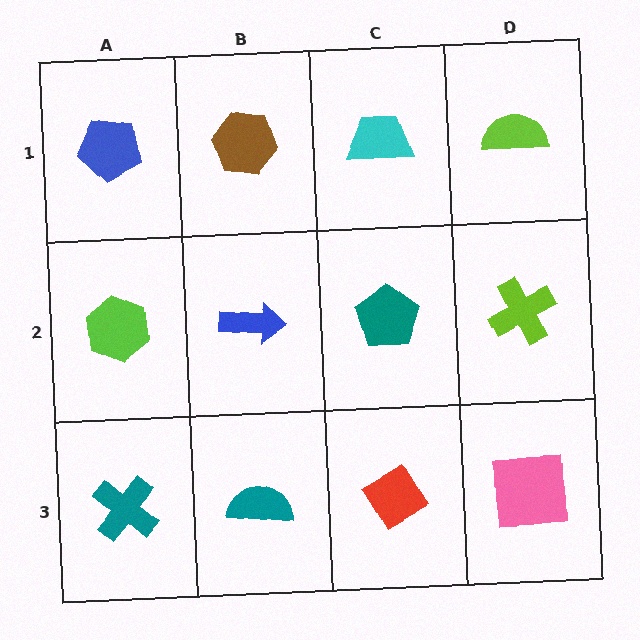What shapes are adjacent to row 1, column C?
A teal pentagon (row 2, column C), a brown hexagon (row 1, column B), a lime semicircle (row 1, column D).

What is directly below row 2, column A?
A teal cross.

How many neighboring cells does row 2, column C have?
4.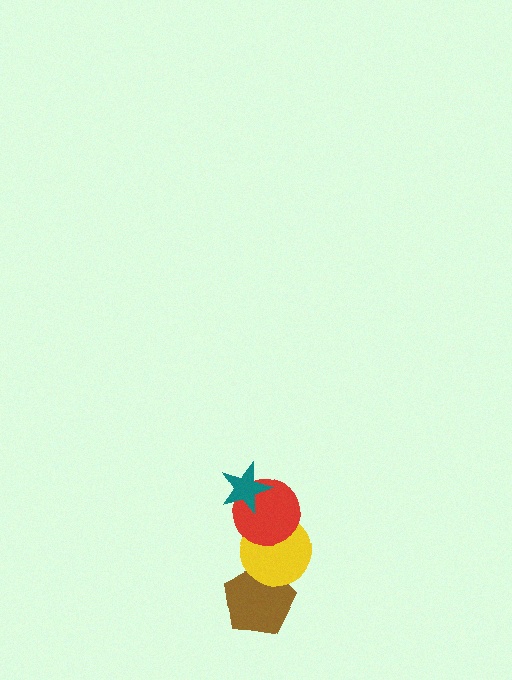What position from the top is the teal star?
The teal star is 1st from the top.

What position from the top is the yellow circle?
The yellow circle is 3rd from the top.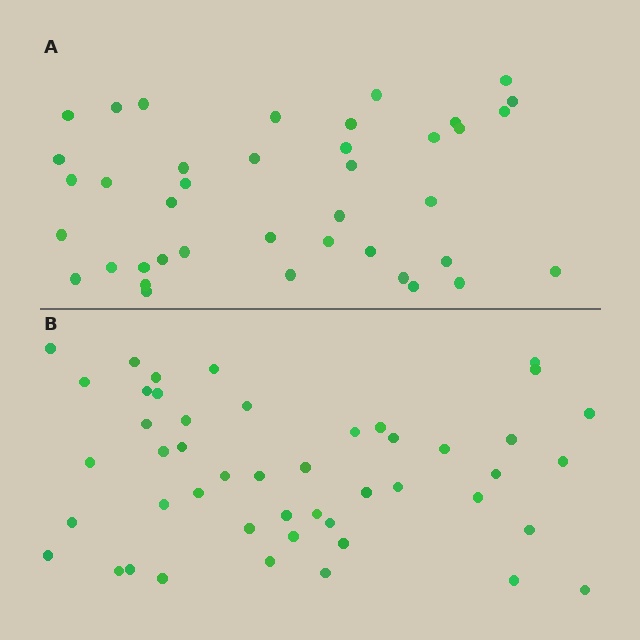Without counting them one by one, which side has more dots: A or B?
Region B (the bottom region) has more dots.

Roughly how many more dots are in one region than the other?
Region B has roughly 8 or so more dots than region A.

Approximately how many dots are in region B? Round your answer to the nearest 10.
About 50 dots. (The exact count is 47, which rounds to 50.)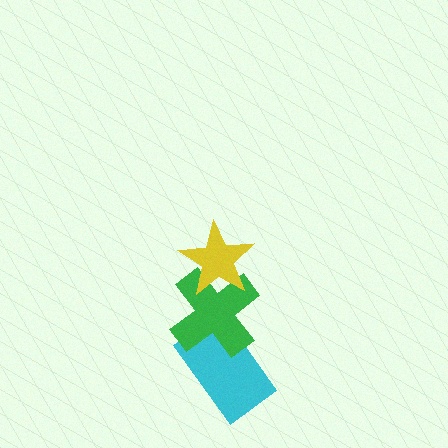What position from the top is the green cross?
The green cross is 2nd from the top.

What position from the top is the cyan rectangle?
The cyan rectangle is 3rd from the top.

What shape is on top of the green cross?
The yellow star is on top of the green cross.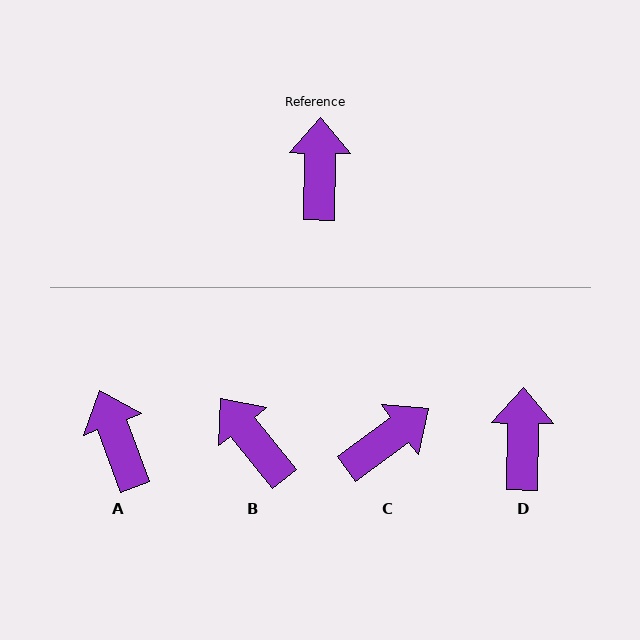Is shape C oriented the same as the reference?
No, it is off by about 53 degrees.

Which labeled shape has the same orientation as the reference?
D.